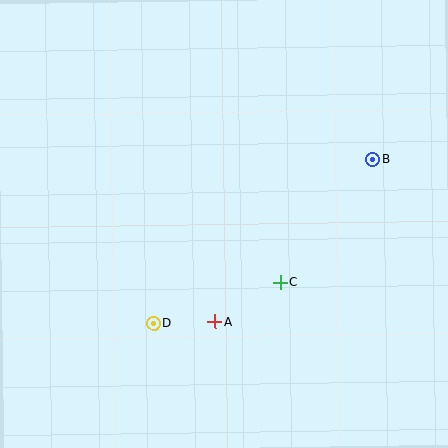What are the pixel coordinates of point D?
Point D is at (154, 323).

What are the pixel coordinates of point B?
Point B is at (373, 159).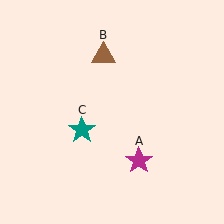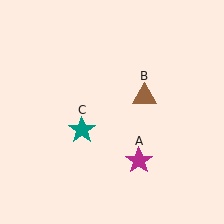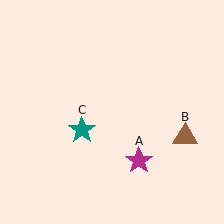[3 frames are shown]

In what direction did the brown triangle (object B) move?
The brown triangle (object B) moved down and to the right.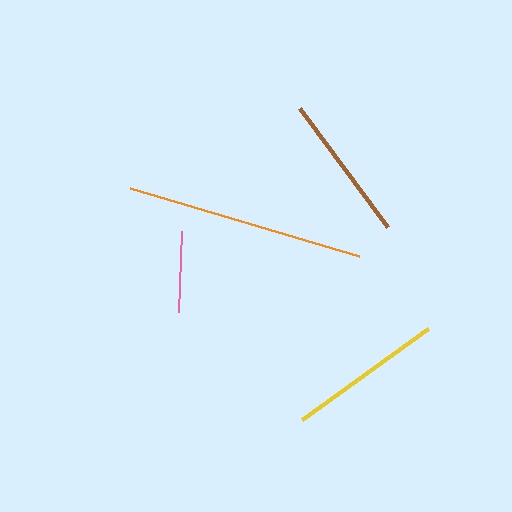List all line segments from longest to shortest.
From longest to shortest: orange, yellow, brown, pink.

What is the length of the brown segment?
The brown segment is approximately 149 pixels long.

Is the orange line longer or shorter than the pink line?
The orange line is longer than the pink line.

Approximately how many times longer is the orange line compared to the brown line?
The orange line is approximately 1.6 times the length of the brown line.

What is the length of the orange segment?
The orange segment is approximately 239 pixels long.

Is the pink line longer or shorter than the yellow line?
The yellow line is longer than the pink line.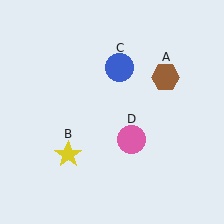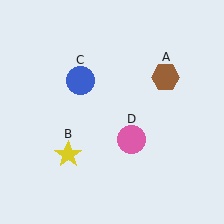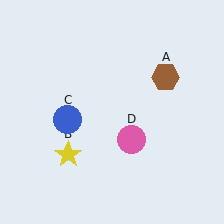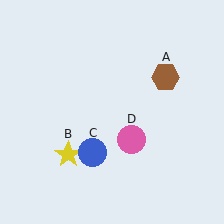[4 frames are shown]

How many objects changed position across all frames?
1 object changed position: blue circle (object C).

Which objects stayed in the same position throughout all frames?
Brown hexagon (object A) and yellow star (object B) and pink circle (object D) remained stationary.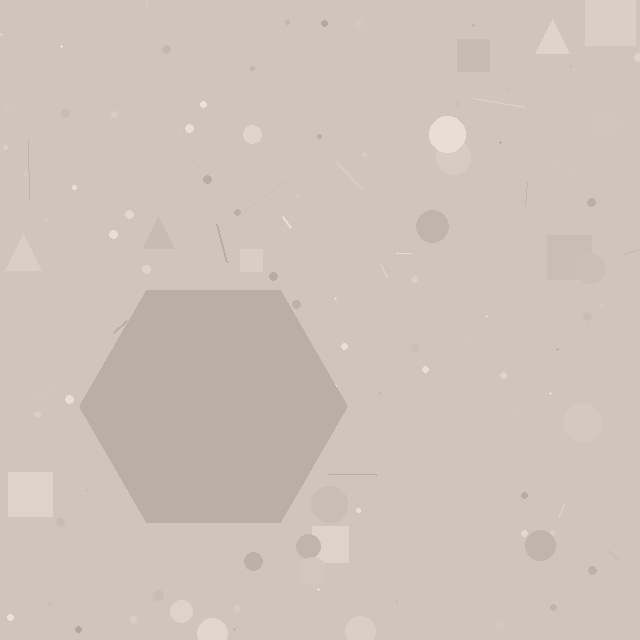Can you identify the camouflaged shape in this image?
The camouflaged shape is a hexagon.